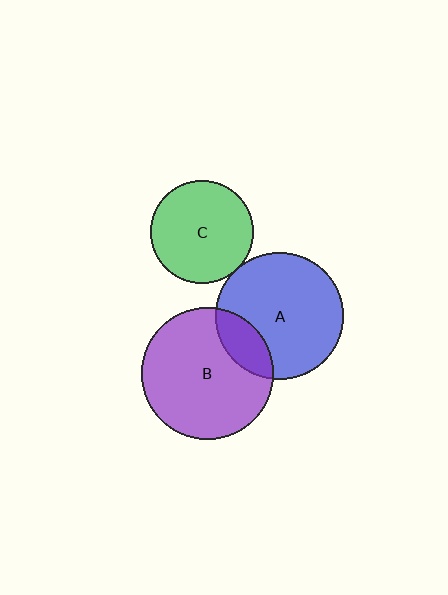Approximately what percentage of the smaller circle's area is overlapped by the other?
Approximately 20%.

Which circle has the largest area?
Circle B (purple).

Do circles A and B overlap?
Yes.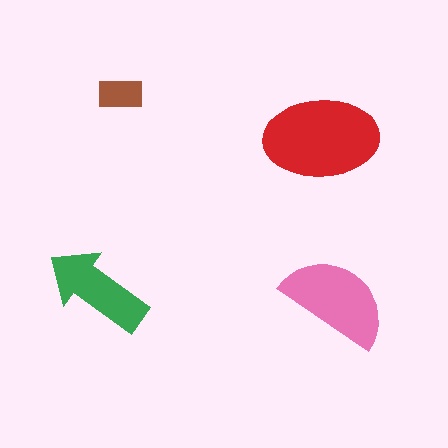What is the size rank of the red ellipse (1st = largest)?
1st.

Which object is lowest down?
The pink semicircle is bottommost.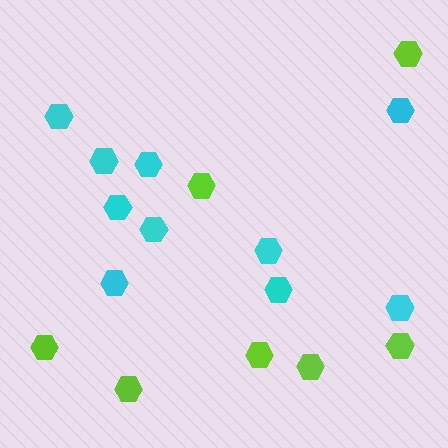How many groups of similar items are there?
There are 2 groups: one group of cyan hexagons (10) and one group of lime hexagons (7).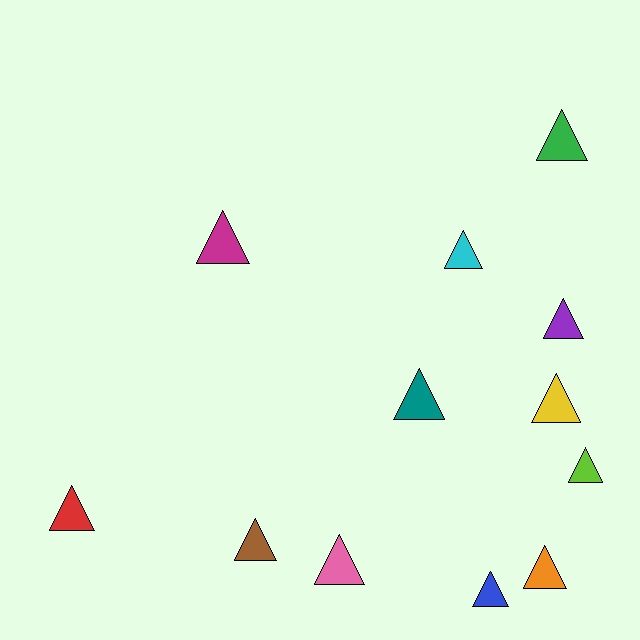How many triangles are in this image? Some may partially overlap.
There are 12 triangles.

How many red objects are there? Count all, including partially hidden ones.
There is 1 red object.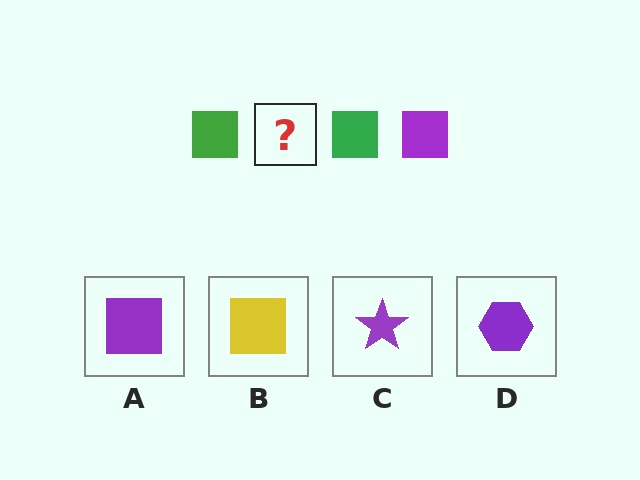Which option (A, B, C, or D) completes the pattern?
A.